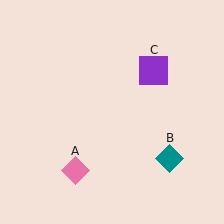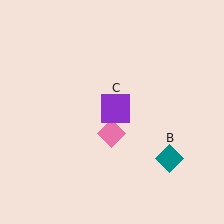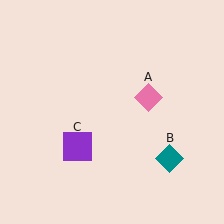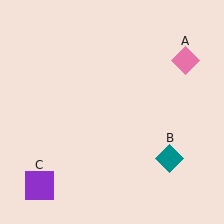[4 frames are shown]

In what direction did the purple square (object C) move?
The purple square (object C) moved down and to the left.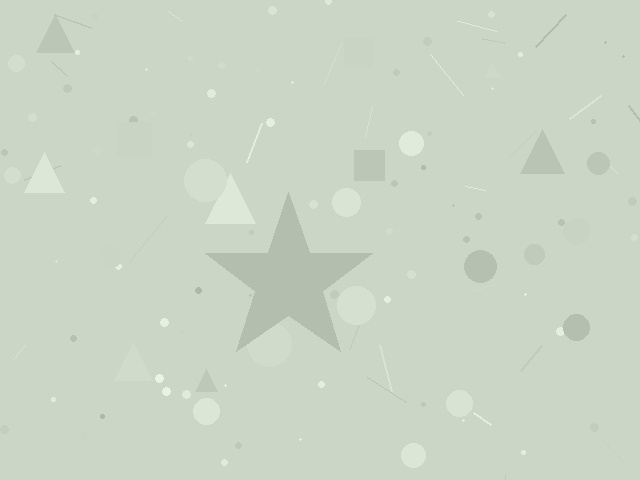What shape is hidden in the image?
A star is hidden in the image.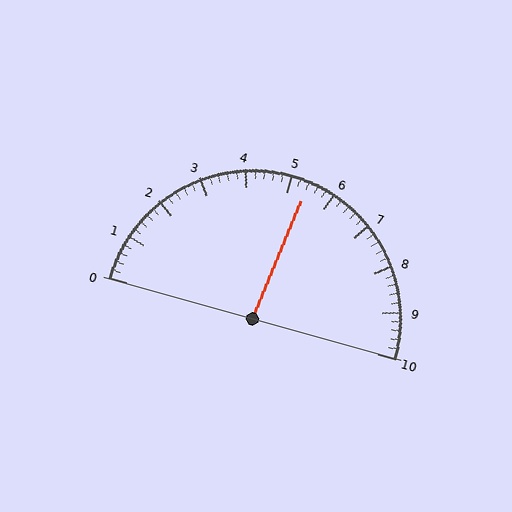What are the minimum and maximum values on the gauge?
The gauge ranges from 0 to 10.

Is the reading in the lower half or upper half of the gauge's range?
The reading is in the upper half of the range (0 to 10).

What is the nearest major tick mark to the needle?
The nearest major tick mark is 5.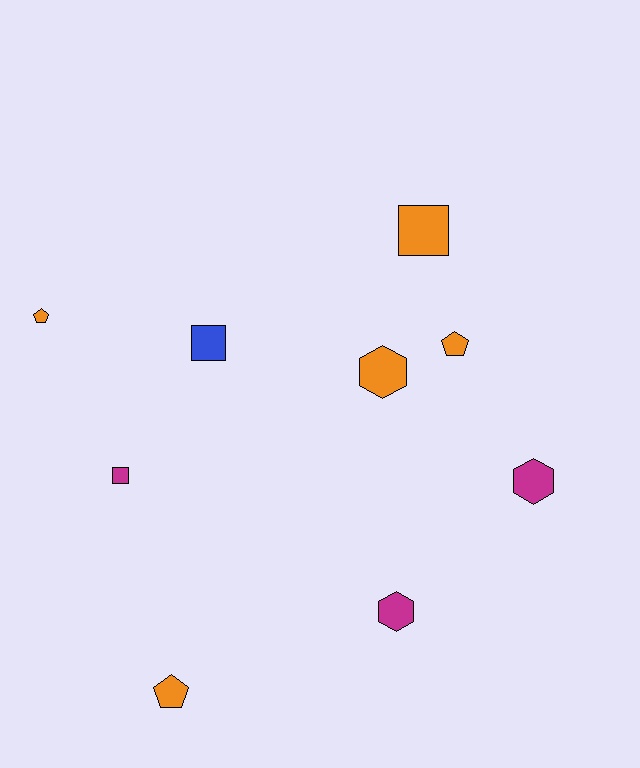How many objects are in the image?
There are 9 objects.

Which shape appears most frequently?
Hexagon, with 3 objects.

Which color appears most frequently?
Orange, with 5 objects.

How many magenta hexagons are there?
There are 2 magenta hexagons.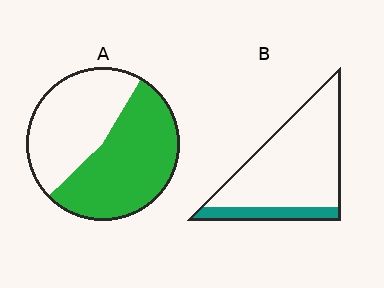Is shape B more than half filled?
No.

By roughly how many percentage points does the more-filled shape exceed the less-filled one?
By roughly 35 percentage points (A over B).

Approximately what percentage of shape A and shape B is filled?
A is approximately 55% and B is approximately 15%.